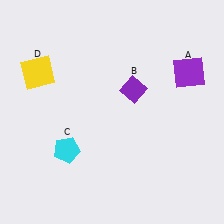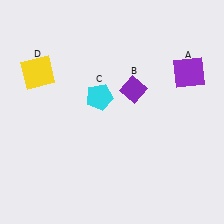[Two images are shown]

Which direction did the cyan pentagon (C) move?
The cyan pentagon (C) moved up.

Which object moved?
The cyan pentagon (C) moved up.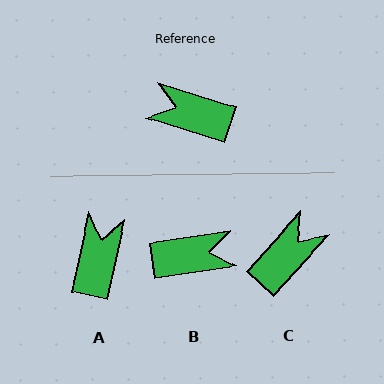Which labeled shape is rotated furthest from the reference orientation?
B, about 154 degrees away.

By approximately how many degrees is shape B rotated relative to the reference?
Approximately 154 degrees clockwise.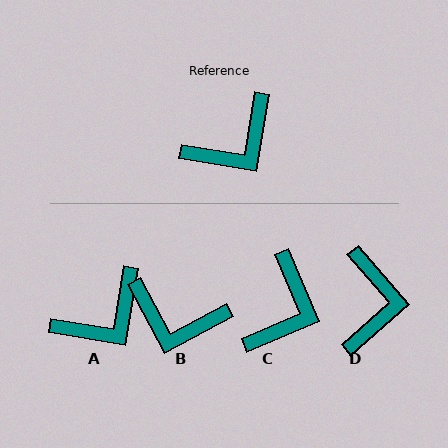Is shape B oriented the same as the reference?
No, it is off by about 53 degrees.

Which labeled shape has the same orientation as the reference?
A.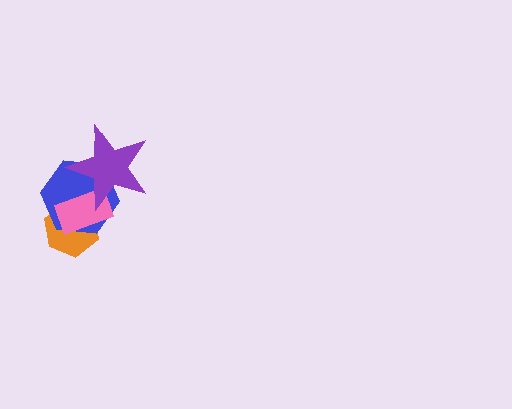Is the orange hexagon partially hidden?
Yes, it is partially covered by another shape.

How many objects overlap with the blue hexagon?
3 objects overlap with the blue hexagon.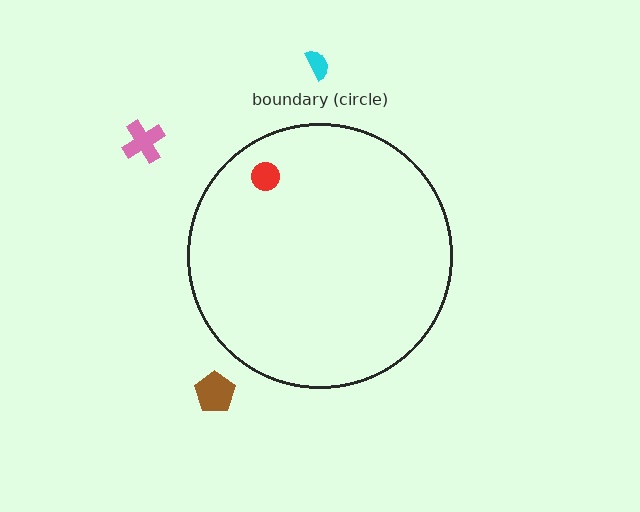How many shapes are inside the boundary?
1 inside, 3 outside.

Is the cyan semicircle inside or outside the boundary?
Outside.